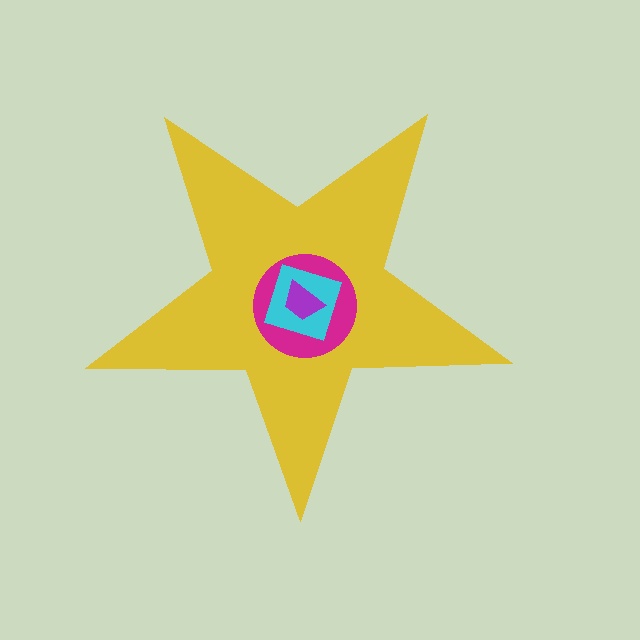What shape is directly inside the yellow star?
The magenta circle.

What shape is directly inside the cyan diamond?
The purple trapezoid.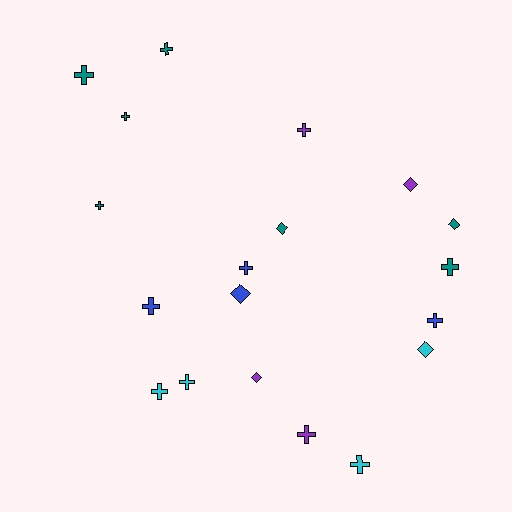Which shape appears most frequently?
Cross, with 13 objects.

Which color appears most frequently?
Teal, with 7 objects.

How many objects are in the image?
There are 19 objects.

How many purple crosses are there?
There are 2 purple crosses.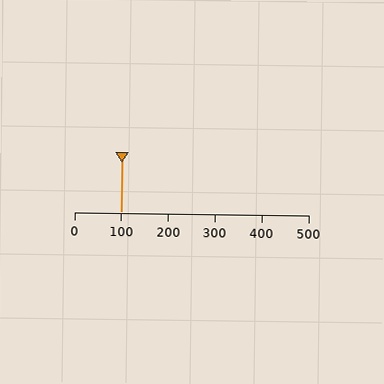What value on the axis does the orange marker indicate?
The marker indicates approximately 100.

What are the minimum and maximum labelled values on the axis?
The axis runs from 0 to 500.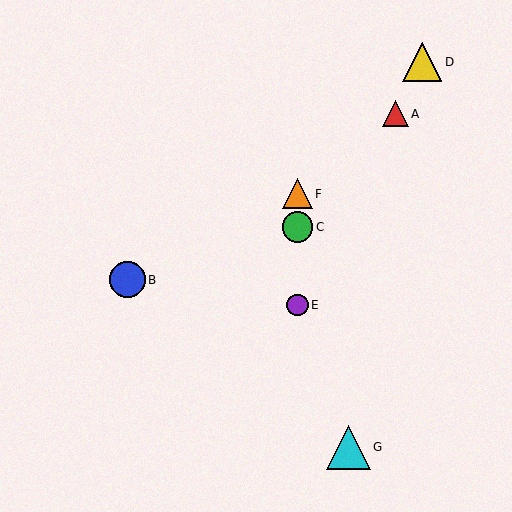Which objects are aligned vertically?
Objects C, E, F are aligned vertically.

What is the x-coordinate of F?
Object F is at x≈297.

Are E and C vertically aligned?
Yes, both are at x≈297.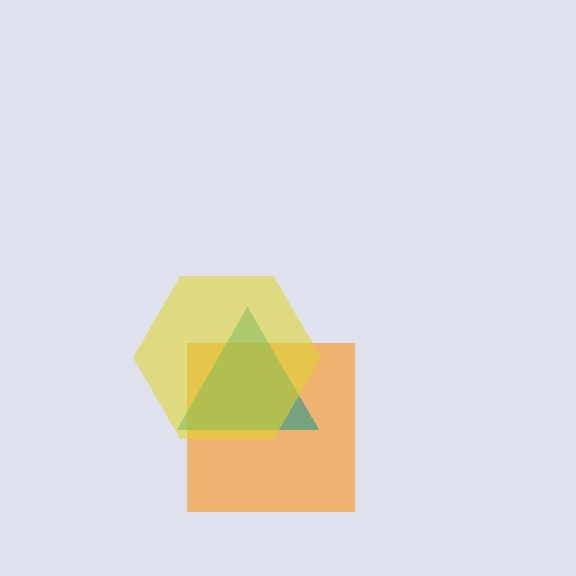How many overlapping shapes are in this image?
There are 3 overlapping shapes in the image.